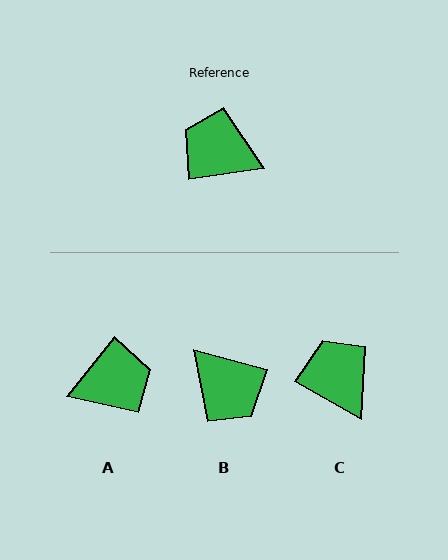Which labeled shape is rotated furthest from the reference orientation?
B, about 157 degrees away.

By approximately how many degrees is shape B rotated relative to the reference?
Approximately 157 degrees counter-clockwise.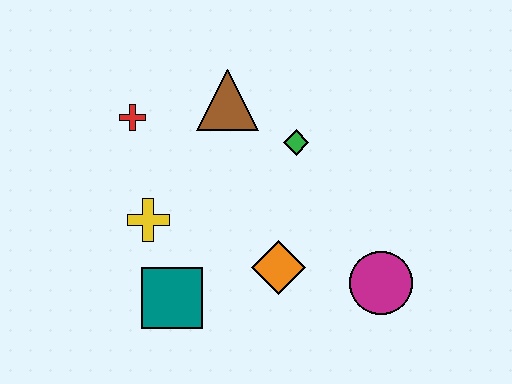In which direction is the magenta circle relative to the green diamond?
The magenta circle is below the green diamond.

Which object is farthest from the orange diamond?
The red cross is farthest from the orange diamond.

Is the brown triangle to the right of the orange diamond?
No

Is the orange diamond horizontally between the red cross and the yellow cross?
No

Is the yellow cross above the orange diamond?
Yes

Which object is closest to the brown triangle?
The green diamond is closest to the brown triangle.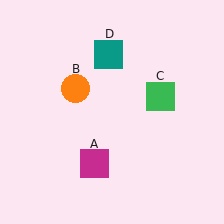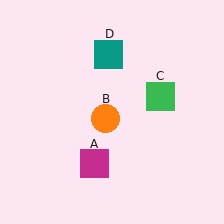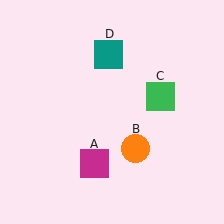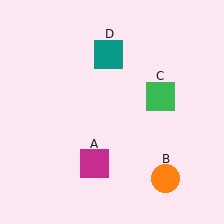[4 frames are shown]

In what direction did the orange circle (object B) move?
The orange circle (object B) moved down and to the right.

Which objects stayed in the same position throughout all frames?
Magenta square (object A) and green square (object C) and teal square (object D) remained stationary.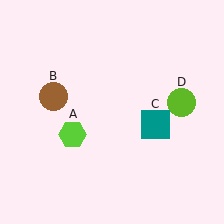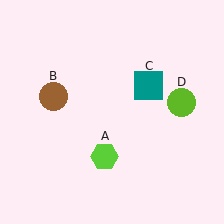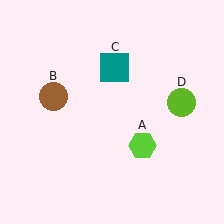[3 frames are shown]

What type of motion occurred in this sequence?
The lime hexagon (object A), teal square (object C) rotated counterclockwise around the center of the scene.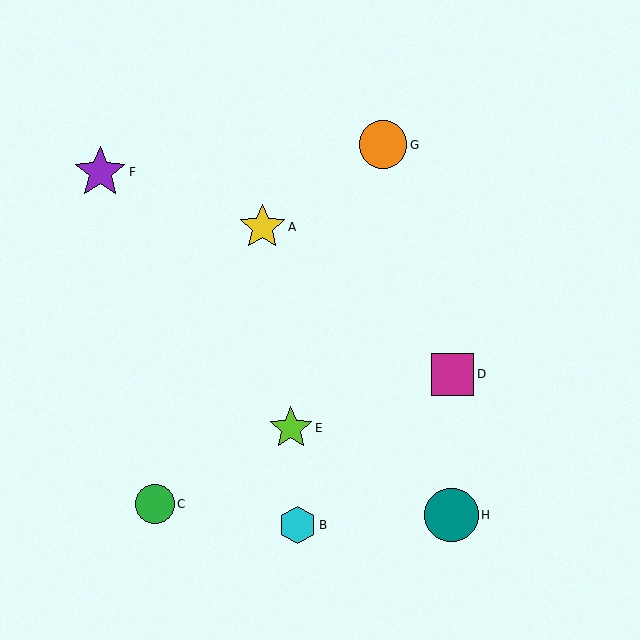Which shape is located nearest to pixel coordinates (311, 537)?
The cyan hexagon (labeled B) at (298, 525) is nearest to that location.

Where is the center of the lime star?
The center of the lime star is at (291, 428).